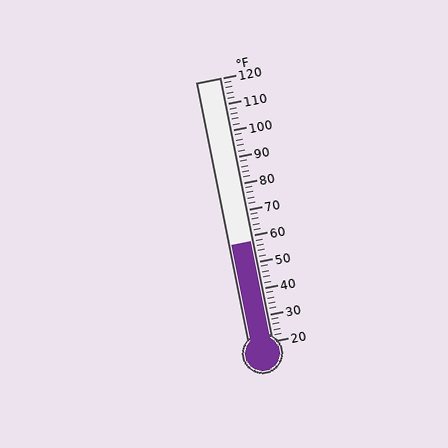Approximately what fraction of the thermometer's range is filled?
The thermometer is filled to approximately 40% of its range.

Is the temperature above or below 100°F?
The temperature is below 100°F.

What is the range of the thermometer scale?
The thermometer scale ranges from 20°F to 120°F.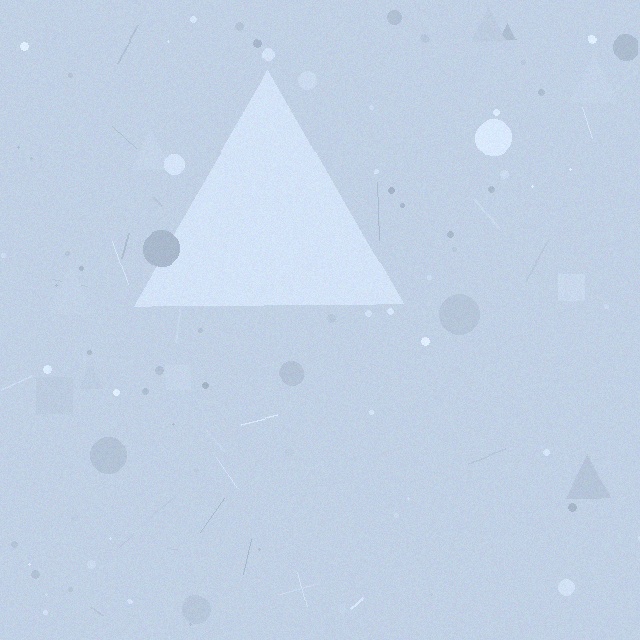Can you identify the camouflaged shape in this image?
The camouflaged shape is a triangle.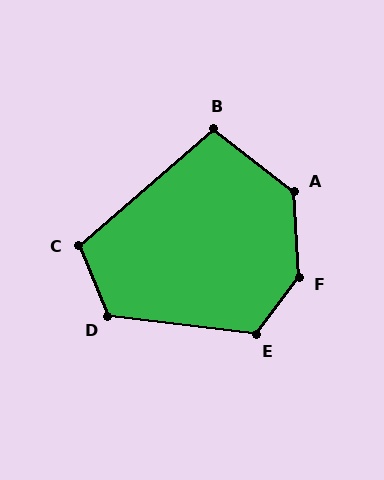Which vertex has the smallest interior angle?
B, at approximately 101 degrees.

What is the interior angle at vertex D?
Approximately 119 degrees (obtuse).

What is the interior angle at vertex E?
Approximately 121 degrees (obtuse).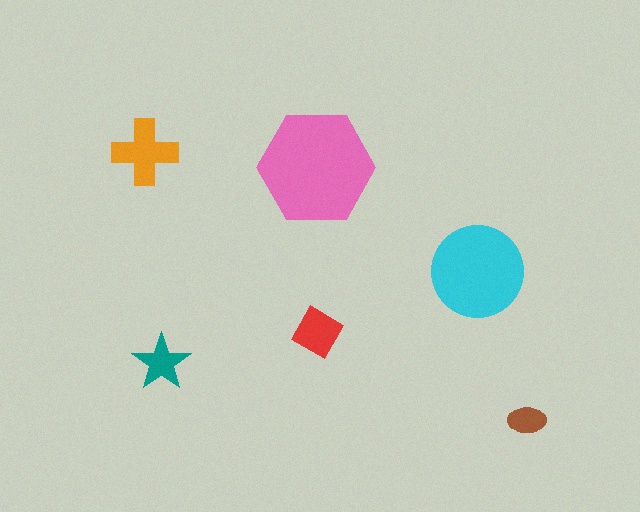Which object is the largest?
The pink hexagon.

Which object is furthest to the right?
The brown ellipse is rightmost.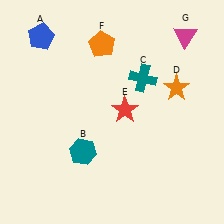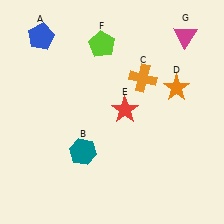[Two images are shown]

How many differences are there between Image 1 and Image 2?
There are 2 differences between the two images.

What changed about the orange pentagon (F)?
In Image 1, F is orange. In Image 2, it changed to lime.